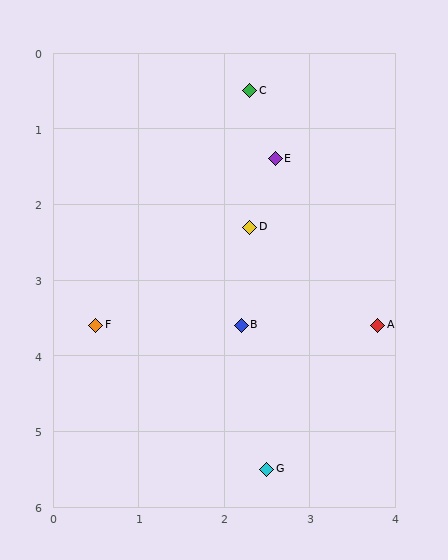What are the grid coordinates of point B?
Point B is at approximately (2.2, 3.6).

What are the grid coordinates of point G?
Point G is at approximately (2.5, 5.5).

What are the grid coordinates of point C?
Point C is at approximately (2.3, 0.5).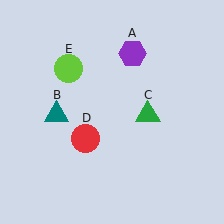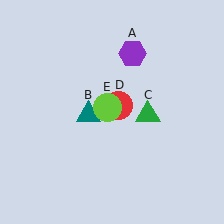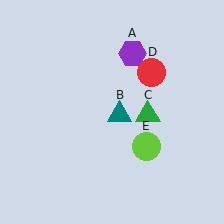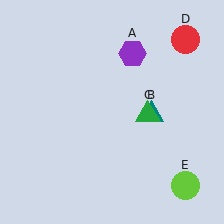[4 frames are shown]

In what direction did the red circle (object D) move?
The red circle (object D) moved up and to the right.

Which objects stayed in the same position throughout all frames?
Purple hexagon (object A) and green triangle (object C) remained stationary.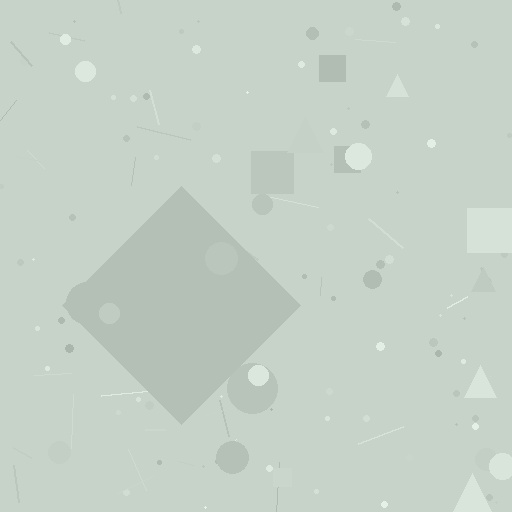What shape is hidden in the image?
A diamond is hidden in the image.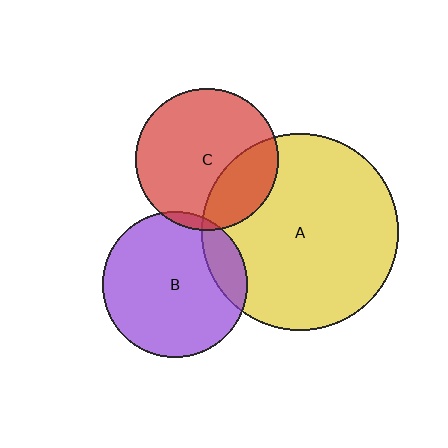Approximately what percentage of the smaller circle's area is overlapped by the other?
Approximately 15%.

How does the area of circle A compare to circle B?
Approximately 1.8 times.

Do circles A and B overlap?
Yes.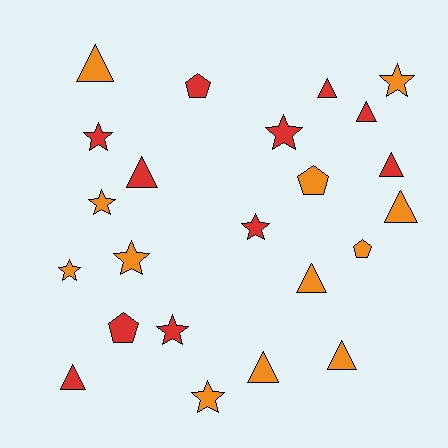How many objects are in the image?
There are 23 objects.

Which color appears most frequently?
Orange, with 12 objects.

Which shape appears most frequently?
Triangle, with 10 objects.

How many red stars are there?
There are 4 red stars.